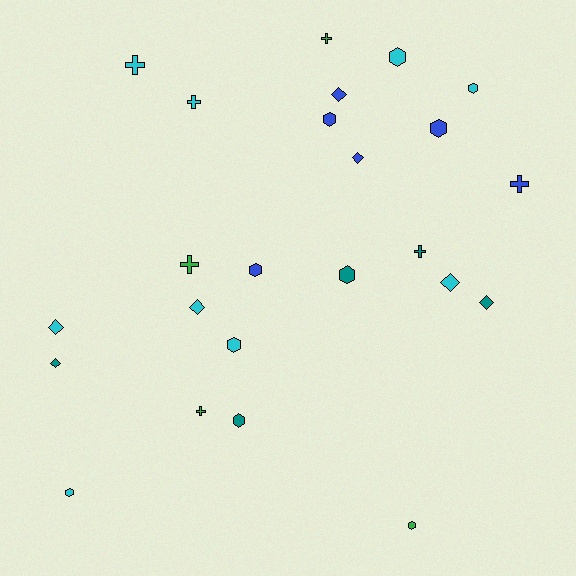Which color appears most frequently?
Cyan, with 9 objects.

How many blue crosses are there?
There is 1 blue cross.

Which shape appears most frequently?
Hexagon, with 10 objects.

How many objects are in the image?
There are 24 objects.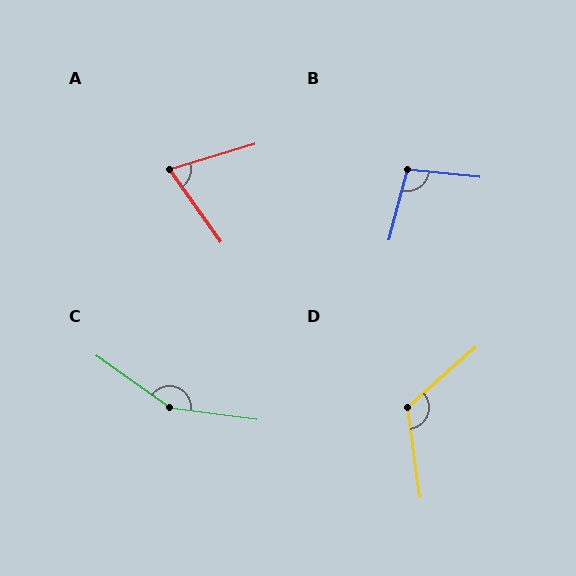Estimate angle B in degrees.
Approximately 99 degrees.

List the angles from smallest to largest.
A (72°), B (99°), D (123°), C (152°).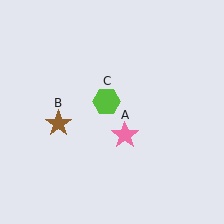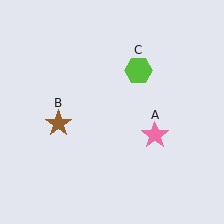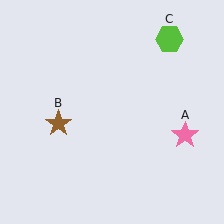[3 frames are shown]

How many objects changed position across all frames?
2 objects changed position: pink star (object A), lime hexagon (object C).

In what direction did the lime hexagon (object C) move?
The lime hexagon (object C) moved up and to the right.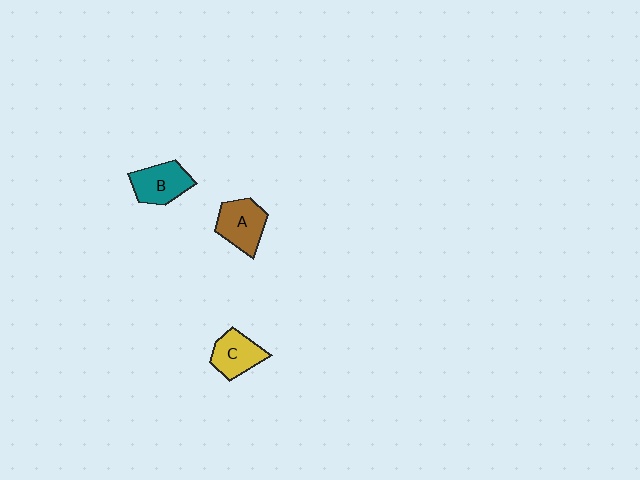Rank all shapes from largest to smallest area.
From largest to smallest: A (brown), B (teal), C (yellow).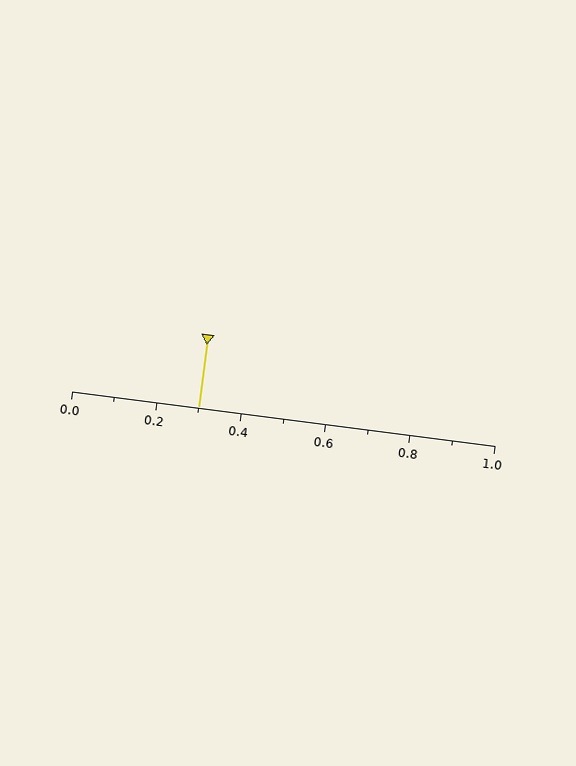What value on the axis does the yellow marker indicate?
The marker indicates approximately 0.3.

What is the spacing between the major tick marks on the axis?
The major ticks are spaced 0.2 apart.